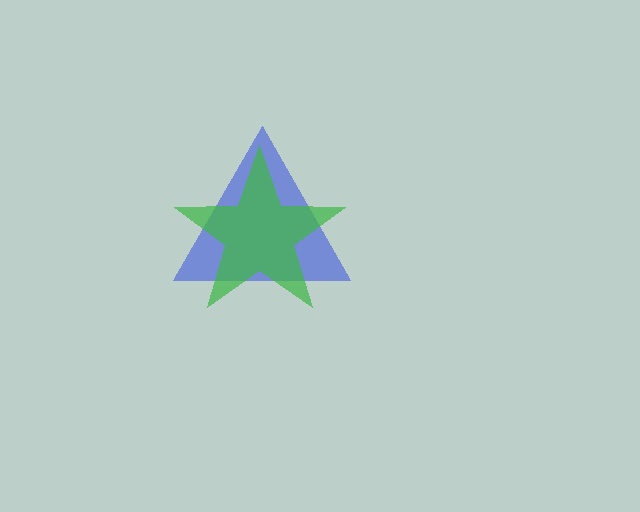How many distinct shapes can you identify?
There are 2 distinct shapes: a blue triangle, a green star.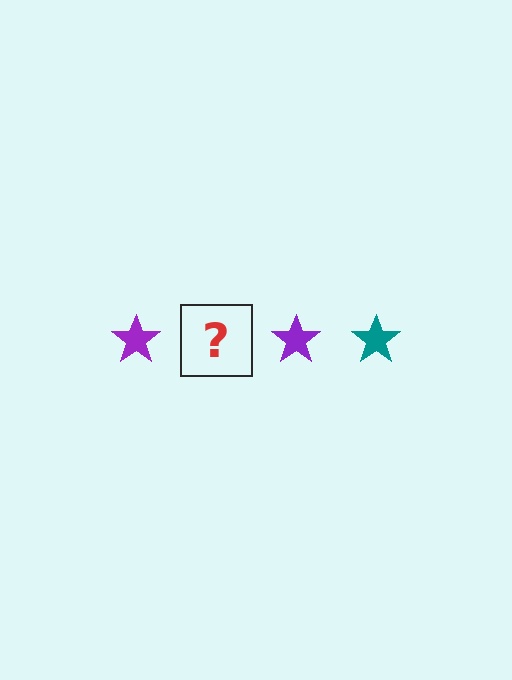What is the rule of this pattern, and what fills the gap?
The rule is that the pattern cycles through purple, teal stars. The gap should be filled with a teal star.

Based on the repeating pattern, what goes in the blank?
The blank should be a teal star.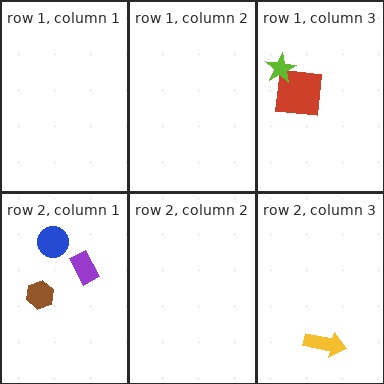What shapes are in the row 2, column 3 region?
The yellow arrow.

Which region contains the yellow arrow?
The row 2, column 3 region.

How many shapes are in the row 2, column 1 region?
3.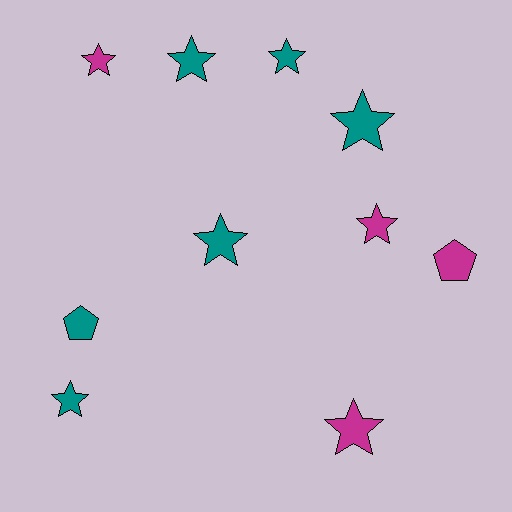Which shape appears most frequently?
Star, with 8 objects.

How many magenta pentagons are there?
There is 1 magenta pentagon.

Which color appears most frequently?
Teal, with 6 objects.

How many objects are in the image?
There are 10 objects.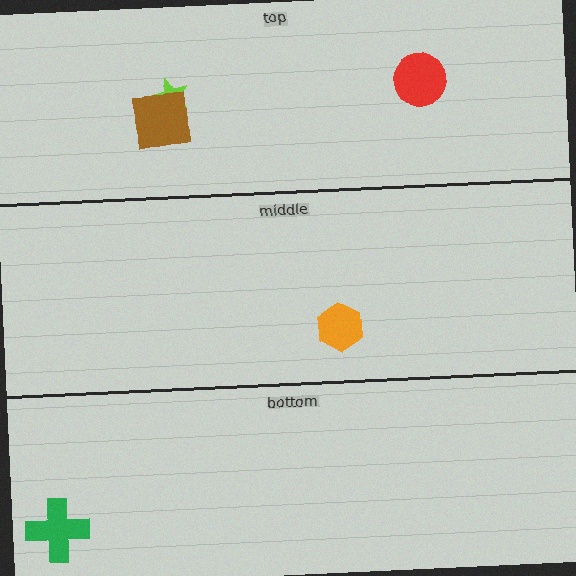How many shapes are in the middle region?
1.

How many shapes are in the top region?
3.